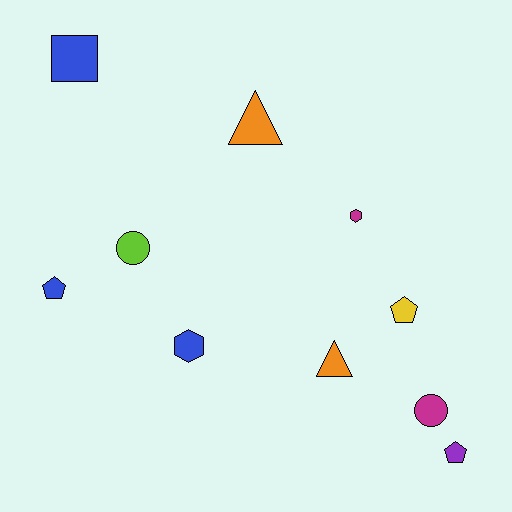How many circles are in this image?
There are 2 circles.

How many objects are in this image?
There are 10 objects.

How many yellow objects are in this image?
There is 1 yellow object.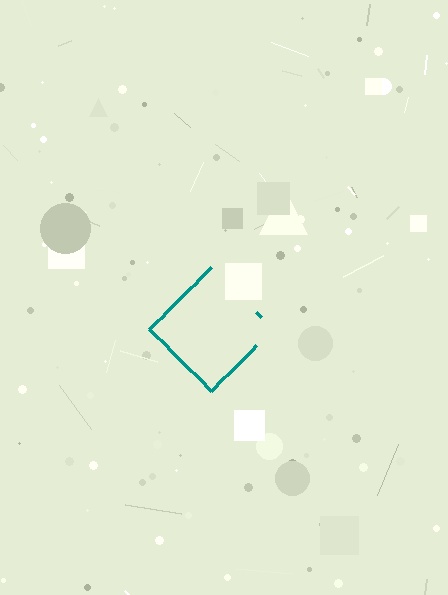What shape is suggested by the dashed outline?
The dashed outline suggests a diamond.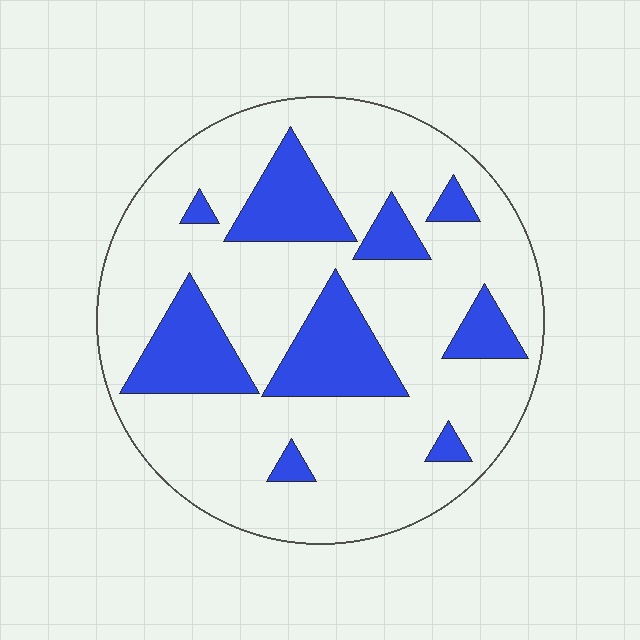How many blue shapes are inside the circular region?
9.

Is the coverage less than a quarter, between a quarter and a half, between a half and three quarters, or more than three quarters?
Less than a quarter.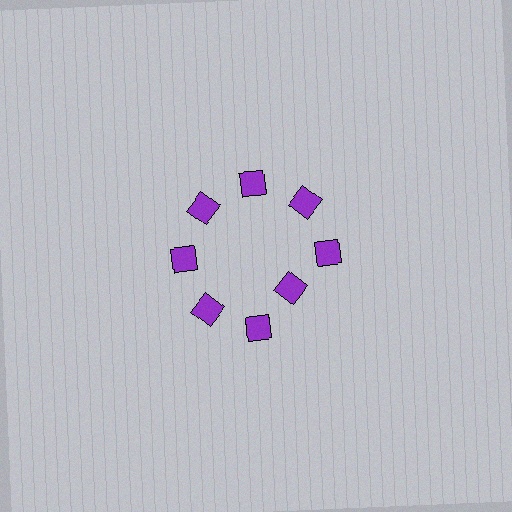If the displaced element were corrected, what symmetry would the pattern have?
It would have 8-fold rotational symmetry — the pattern would map onto itself every 45 degrees.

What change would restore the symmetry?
The symmetry would be restored by moving it outward, back onto the ring so that all 8 diamonds sit at equal angles and equal distance from the center.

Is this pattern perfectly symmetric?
No. The 8 purple diamonds are arranged in a ring, but one element near the 4 o'clock position is pulled inward toward the center, breaking the 8-fold rotational symmetry.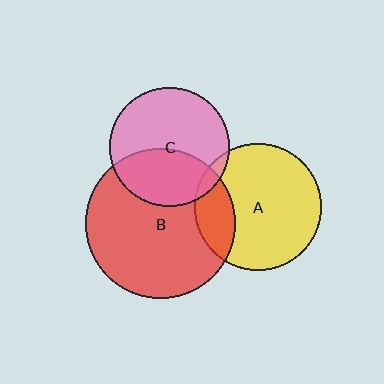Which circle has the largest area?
Circle B (red).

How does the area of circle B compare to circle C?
Approximately 1.6 times.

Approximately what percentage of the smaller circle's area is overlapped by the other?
Approximately 20%.